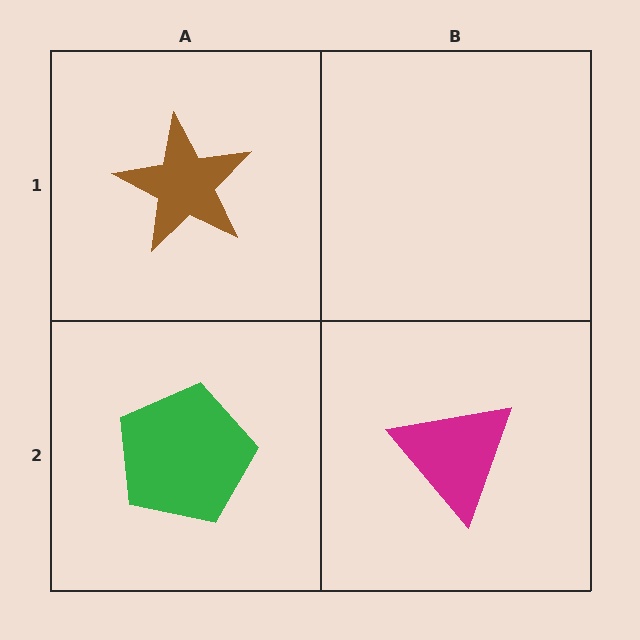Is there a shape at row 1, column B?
No, that cell is empty.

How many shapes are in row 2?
2 shapes.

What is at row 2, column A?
A green pentagon.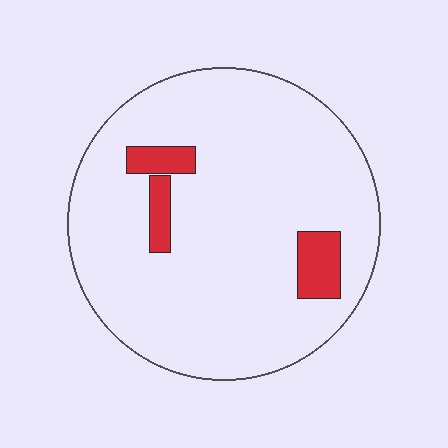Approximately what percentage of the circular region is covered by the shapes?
Approximately 10%.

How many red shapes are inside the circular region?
3.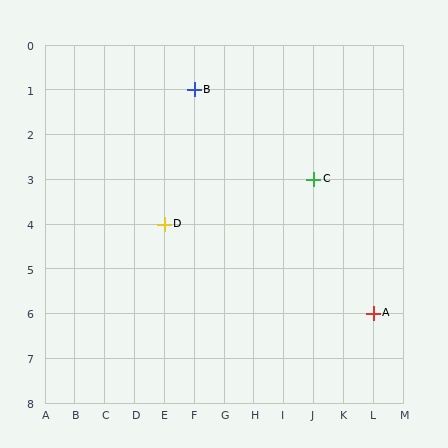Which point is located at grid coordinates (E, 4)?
Point D is at (E, 4).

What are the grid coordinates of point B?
Point B is at grid coordinates (F, 1).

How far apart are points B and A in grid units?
Points B and A are 6 columns and 5 rows apart (about 7.8 grid units diagonally).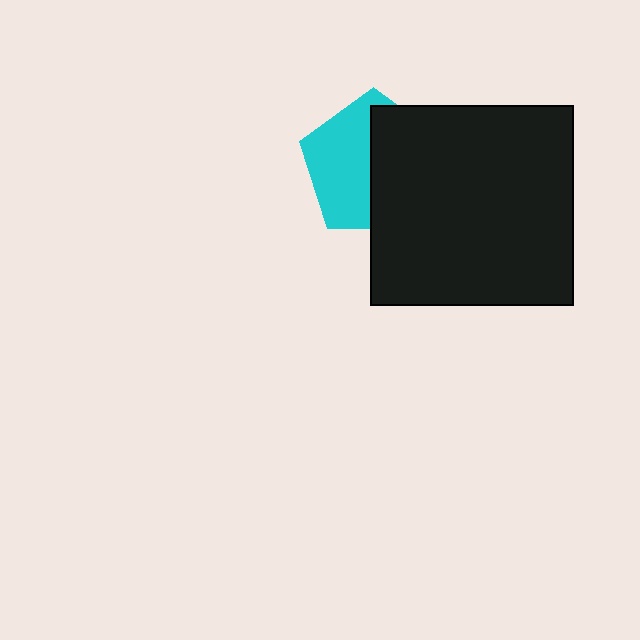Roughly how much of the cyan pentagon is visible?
About half of it is visible (roughly 49%).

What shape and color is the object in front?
The object in front is a black rectangle.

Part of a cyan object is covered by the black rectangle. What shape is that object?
It is a pentagon.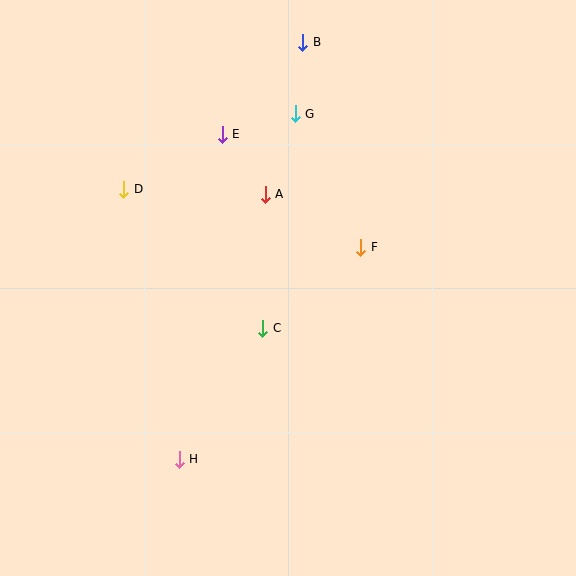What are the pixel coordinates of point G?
Point G is at (295, 114).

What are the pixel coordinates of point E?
Point E is at (222, 134).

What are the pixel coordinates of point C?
Point C is at (263, 328).